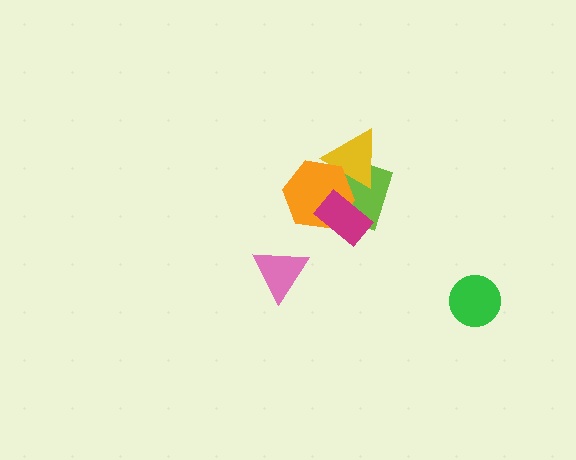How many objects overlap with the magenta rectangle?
2 objects overlap with the magenta rectangle.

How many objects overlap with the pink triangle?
0 objects overlap with the pink triangle.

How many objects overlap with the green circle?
0 objects overlap with the green circle.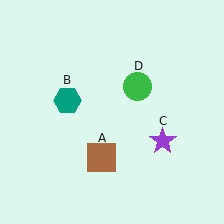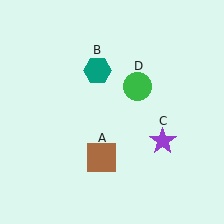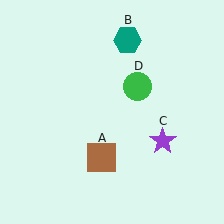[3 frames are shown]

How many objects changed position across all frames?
1 object changed position: teal hexagon (object B).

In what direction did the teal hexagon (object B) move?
The teal hexagon (object B) moved up and to the right.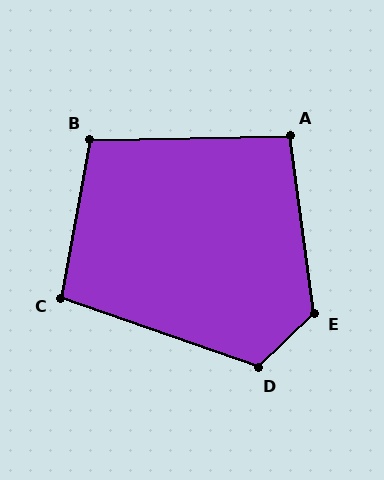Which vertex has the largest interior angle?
E, at approximately 125 degrees.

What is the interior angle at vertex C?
Approximately 99 degrees (obtuse).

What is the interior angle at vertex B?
Approximately 101 degrees (obtuse).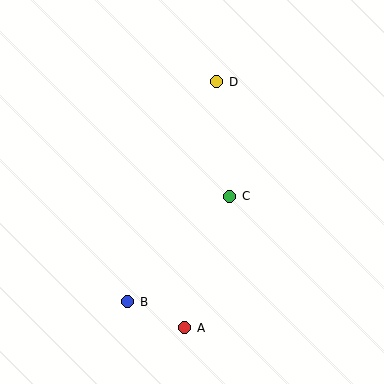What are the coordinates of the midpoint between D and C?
The midpoint between D and C is at (223, 139).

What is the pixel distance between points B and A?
The distance between B and A is 63 pixels.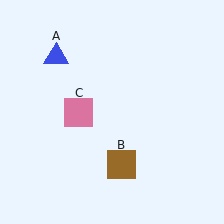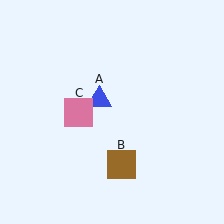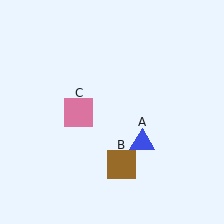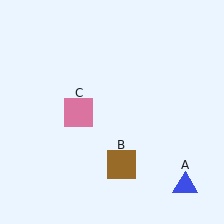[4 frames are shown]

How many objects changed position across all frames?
1 object changed position: blue triangle (object A).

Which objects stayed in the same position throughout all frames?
Brown square (object B) and pink square (object C) remained stationary.